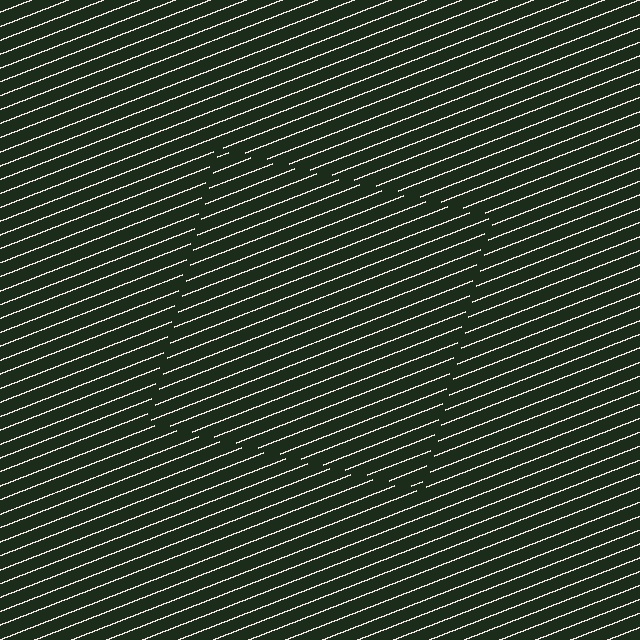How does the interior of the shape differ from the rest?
The interior of the shape contains the same grating, shifted by half a period — the contour is defined by the phase discontinuity where line-ends from the inner and outer gratings abut.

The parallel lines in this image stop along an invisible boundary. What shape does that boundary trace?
An illusory square. The interior of the shape contains the same grating, shifted by half a period — the contour is defined by the phase discontinuity where line-ends from the inner and outer gratings abut.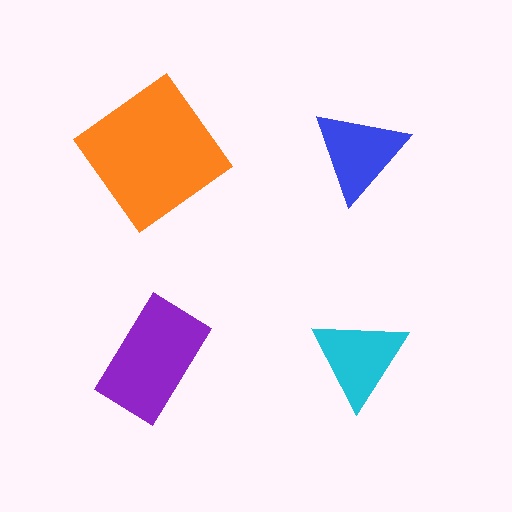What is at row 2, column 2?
A cyan triangle.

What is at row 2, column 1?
A purple rectangle.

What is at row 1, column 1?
An orange diamond.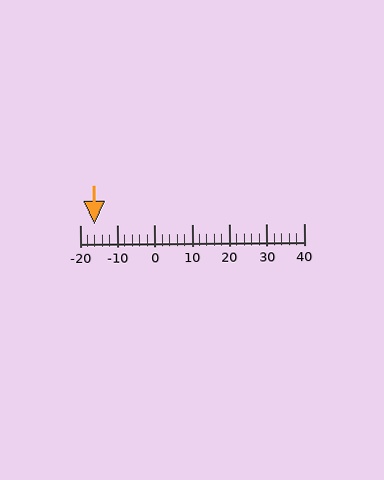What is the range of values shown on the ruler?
The ruler shows values from -20 to 40.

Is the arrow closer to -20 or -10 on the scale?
The arrow is closer to -20.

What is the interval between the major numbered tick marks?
The major tick marks are spaced 10 units apart.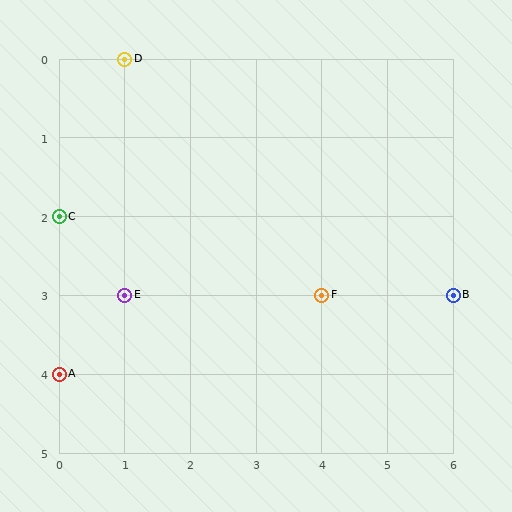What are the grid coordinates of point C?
Point C is at grid coordinates (0, 2).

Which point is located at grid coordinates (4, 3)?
Point F is at (4, 3).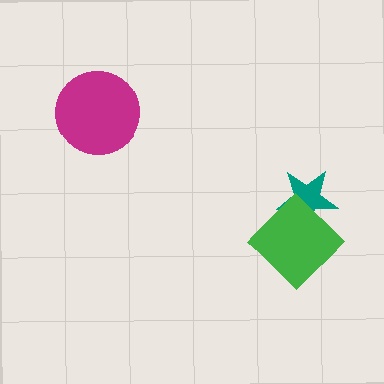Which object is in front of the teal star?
The green diamond is in front of the teal star.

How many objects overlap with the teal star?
1 object overlaps with the teal star.